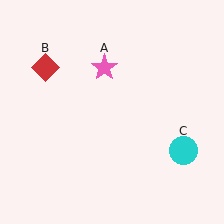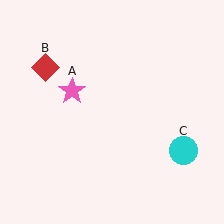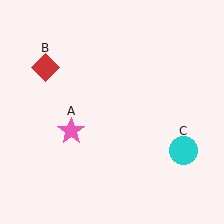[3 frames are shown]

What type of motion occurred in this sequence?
The pink star (object A) rotated counterclockwise around the center of the scene.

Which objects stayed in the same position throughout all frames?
Red diamond (object B) and cyan circle (object C) remained stationary.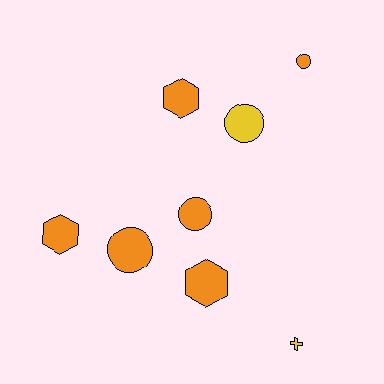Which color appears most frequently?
Orange, with 6 objects.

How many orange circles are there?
There are 3 orange circles.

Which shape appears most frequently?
Circle, with 4 objects.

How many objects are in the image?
There are 8 objects.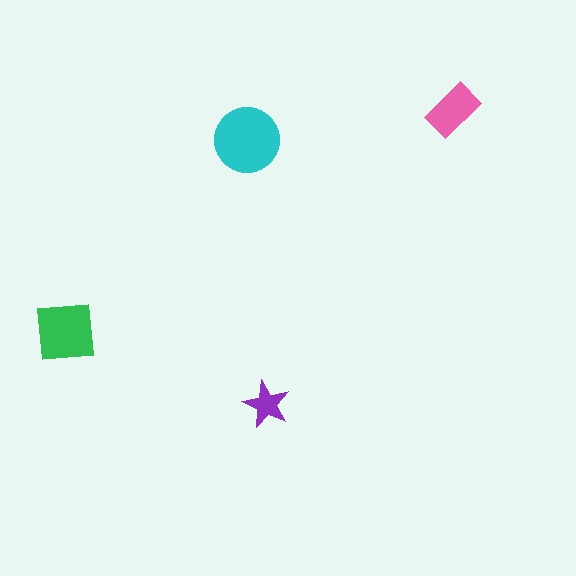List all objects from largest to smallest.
The cyan circle, the green square, the pink rectangle, the purple star.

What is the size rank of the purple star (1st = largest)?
4th.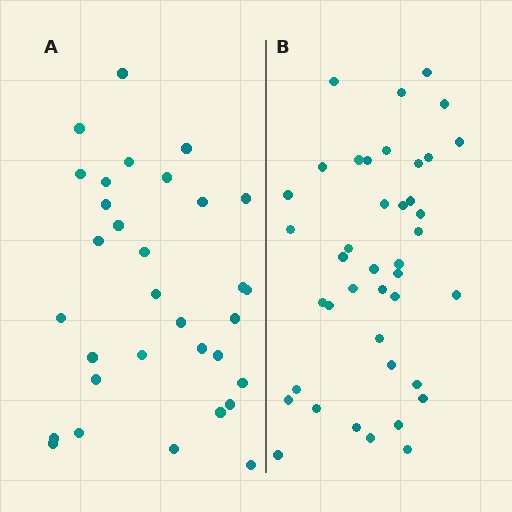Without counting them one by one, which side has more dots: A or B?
Region B (the right region) has more dots.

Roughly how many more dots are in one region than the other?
Region B has roughly 8 or so more dots than region A.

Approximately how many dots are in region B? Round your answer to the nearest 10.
About 40 dots. (The exact count is 41, which rounds to 40.)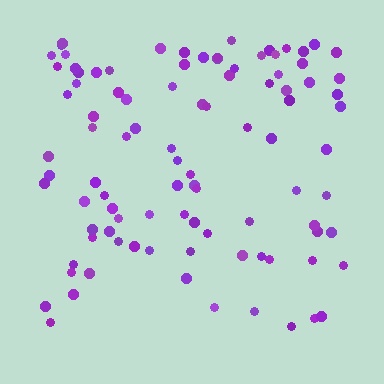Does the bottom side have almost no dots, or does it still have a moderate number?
Still a moderate number, just noticeably fewer than the top.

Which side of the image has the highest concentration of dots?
The top.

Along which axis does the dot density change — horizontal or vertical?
Vertical.